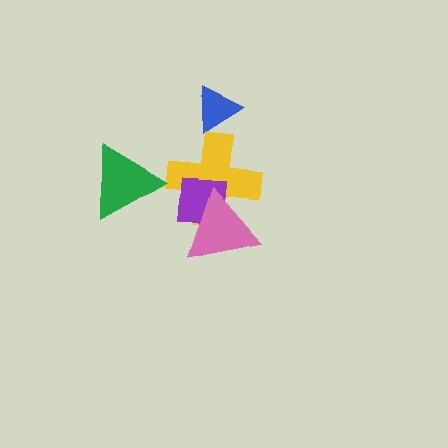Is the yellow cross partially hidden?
Yes, it is partially covered by another shape.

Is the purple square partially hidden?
Yes, it is partially covered by another shape.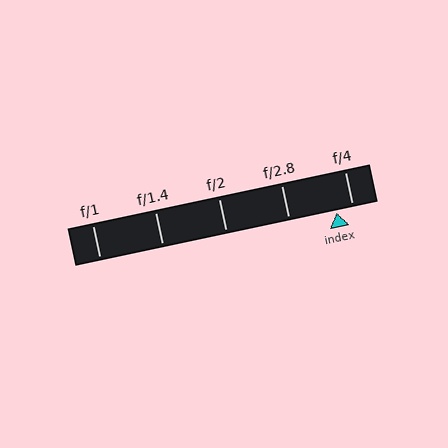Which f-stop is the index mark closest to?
The index mark is closest to f/4.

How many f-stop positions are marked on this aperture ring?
There are 5 f-stop positions marked.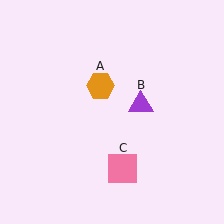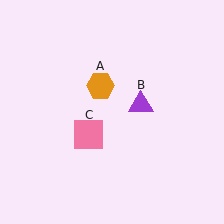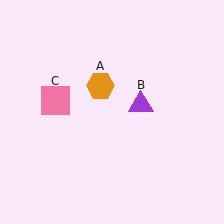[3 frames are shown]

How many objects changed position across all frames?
1 object changed position: pink square (object C).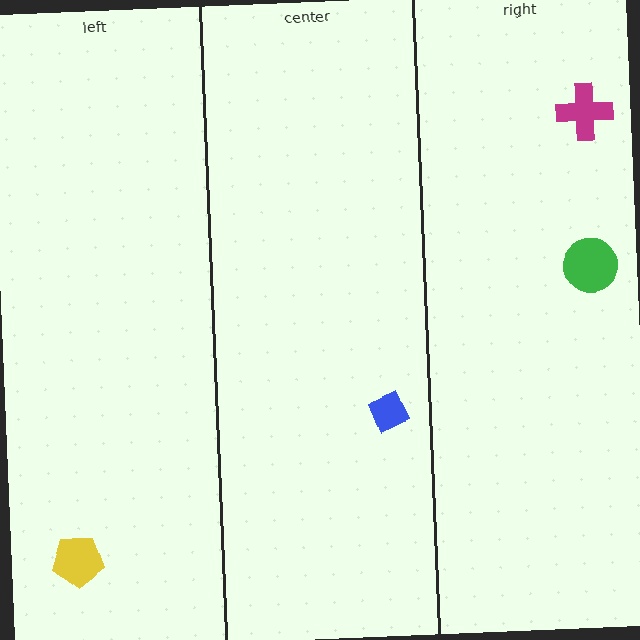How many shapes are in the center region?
1.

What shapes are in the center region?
The blue diamond.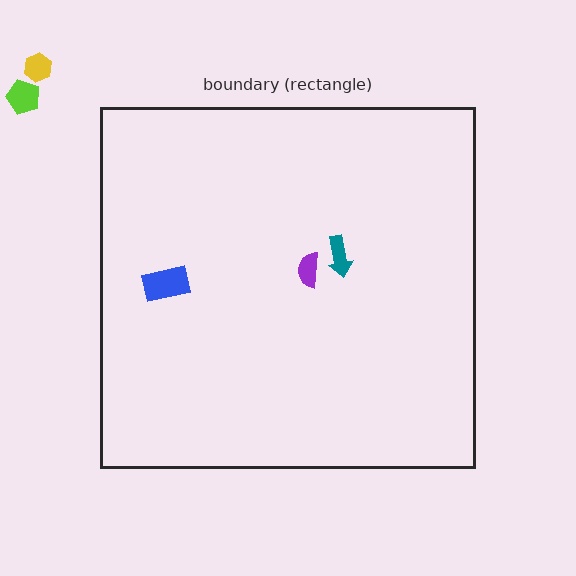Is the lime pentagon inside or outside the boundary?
Outside.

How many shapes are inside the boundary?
3 inside, 2 outside.